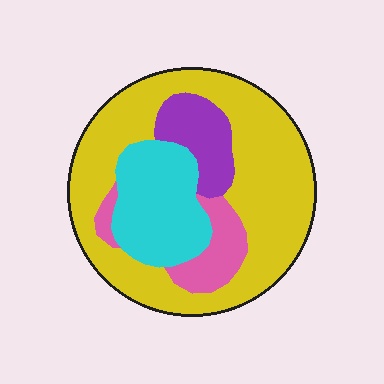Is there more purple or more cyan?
Cyan.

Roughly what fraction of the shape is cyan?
Cyan takes up less than a quarter of the shape.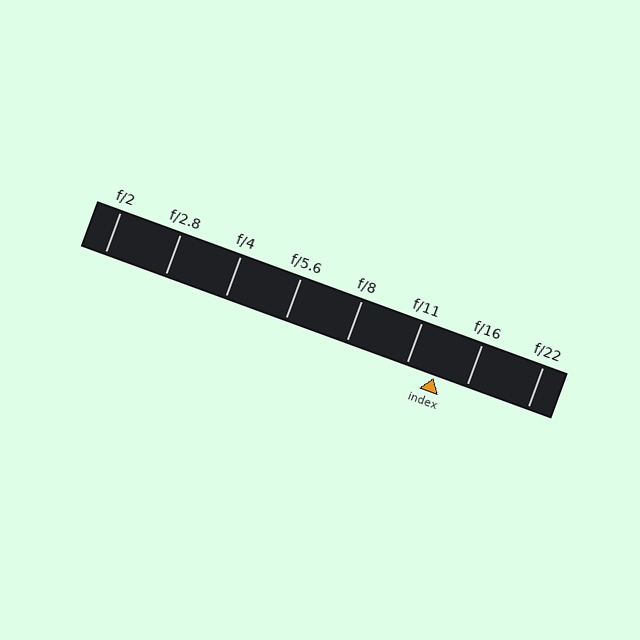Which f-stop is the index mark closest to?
The index mark is closest to f/11.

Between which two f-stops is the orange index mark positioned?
The index mark is between f/11 and f/16.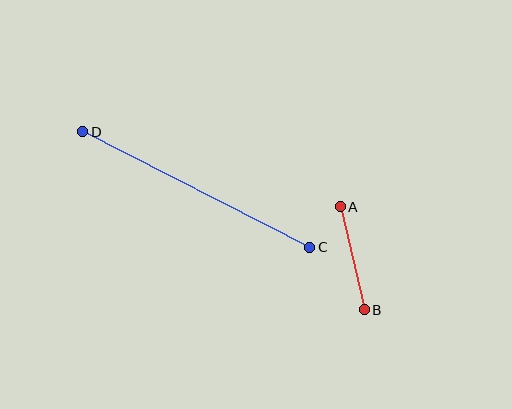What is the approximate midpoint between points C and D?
The midpoint is at approximately (196, 189) pixels.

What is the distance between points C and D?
The distance is approximately 255 pixels.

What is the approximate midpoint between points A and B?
The midpoint is at approximately (352, 258) pixels.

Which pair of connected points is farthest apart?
Points C and D are farthest apart.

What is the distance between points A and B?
The distance is approximately 106 pixels.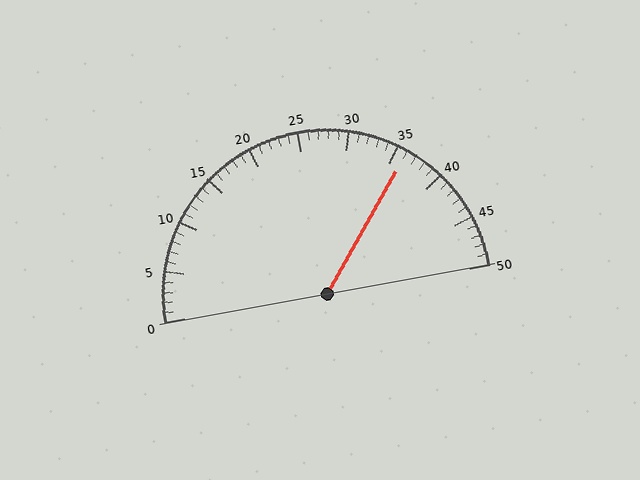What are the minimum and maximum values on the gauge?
The gauge ranges from 0 to 50.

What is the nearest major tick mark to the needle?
The nearest major tick mark is 35.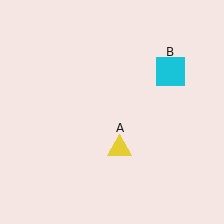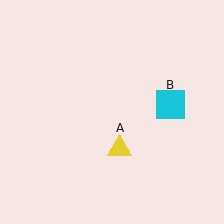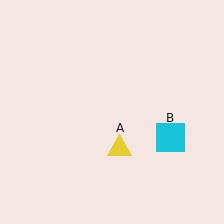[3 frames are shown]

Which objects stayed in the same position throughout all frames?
Yellow triangle (object A) remained stationary.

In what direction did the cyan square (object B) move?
The cyan square (object B) moved down.